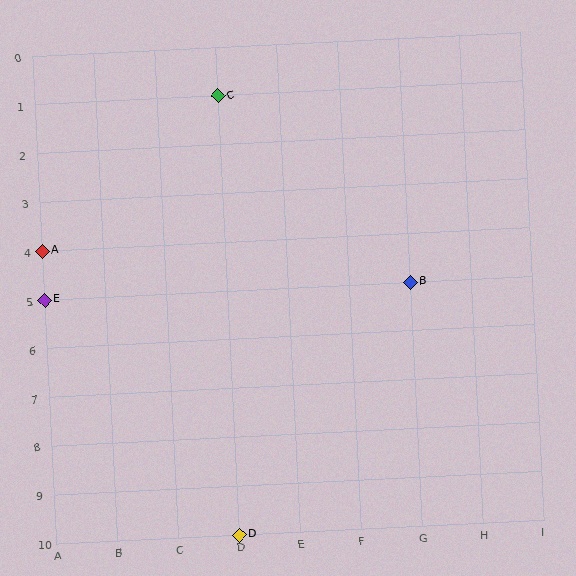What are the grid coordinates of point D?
Point D is at grid coordinates (D, 10).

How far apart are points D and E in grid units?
Points D and E are 3 columns and 5 rows apart (about 5.8 grid units diagonally).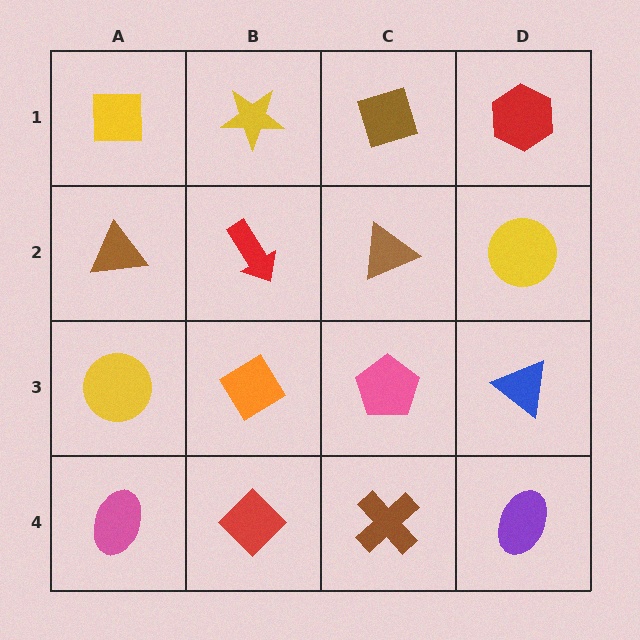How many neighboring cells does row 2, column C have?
4.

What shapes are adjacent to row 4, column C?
A pink pentagon (row 3, column C), a red diamond (row 4, column B), a purple ellipse (row 4, column D).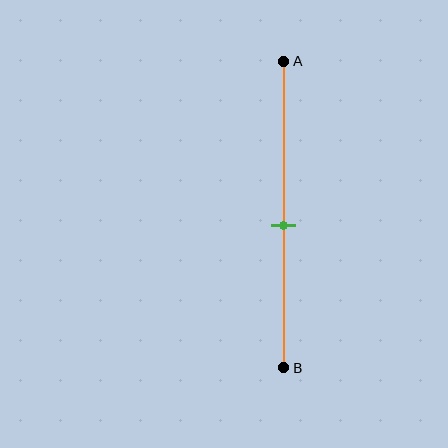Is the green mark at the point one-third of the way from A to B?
No, the mark is at about 55% from A, not at the 33% one-third point.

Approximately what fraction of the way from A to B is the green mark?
The green mark is approximately 55% of the way from A to B.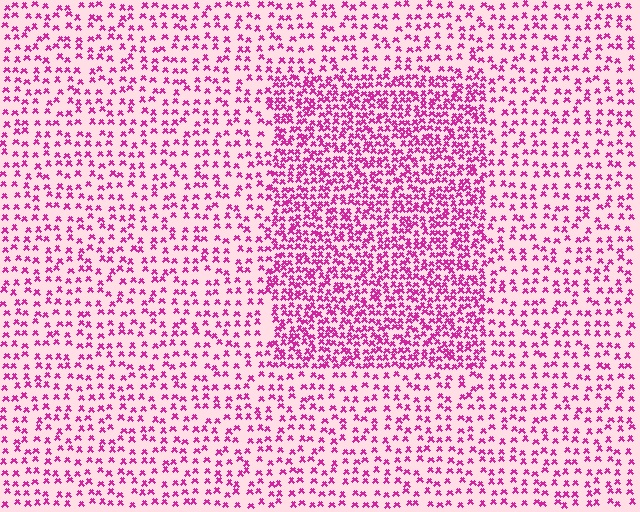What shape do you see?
I see a rectangle.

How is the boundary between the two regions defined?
The boundary is defined by a change in element density (approximately 2.1x ratio). All elements are the same color, size, and shape.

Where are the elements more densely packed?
The elements are more densely packed inside the rectangle boundary.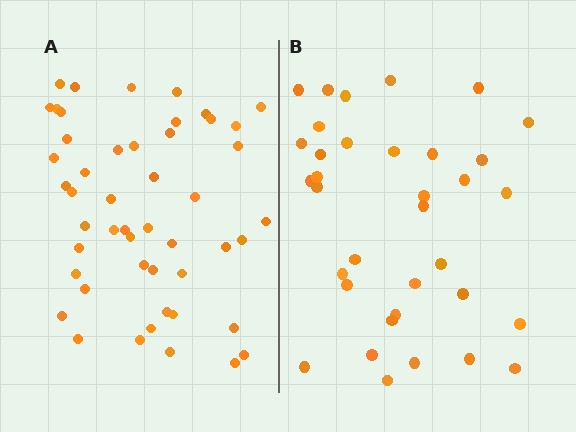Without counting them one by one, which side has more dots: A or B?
Region A (the left region) has more dots.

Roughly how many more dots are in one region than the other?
Region A has approximately 15 more dots than region B.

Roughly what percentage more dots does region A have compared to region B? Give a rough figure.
About 40% more.